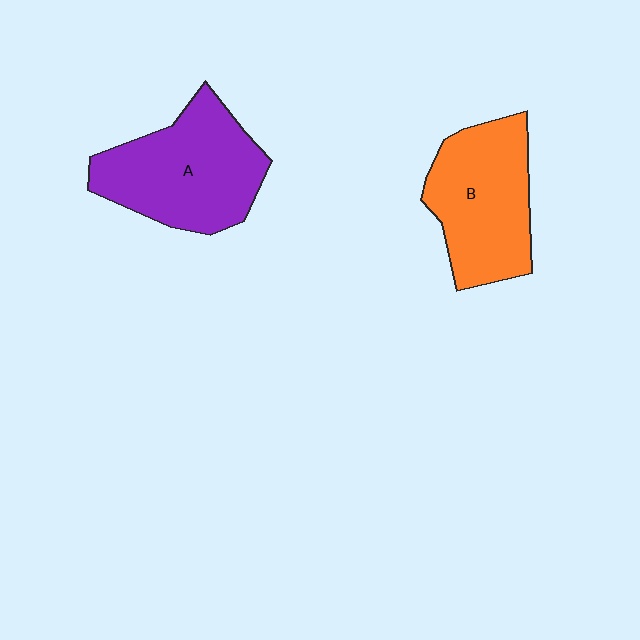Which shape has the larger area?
Shape A (purple).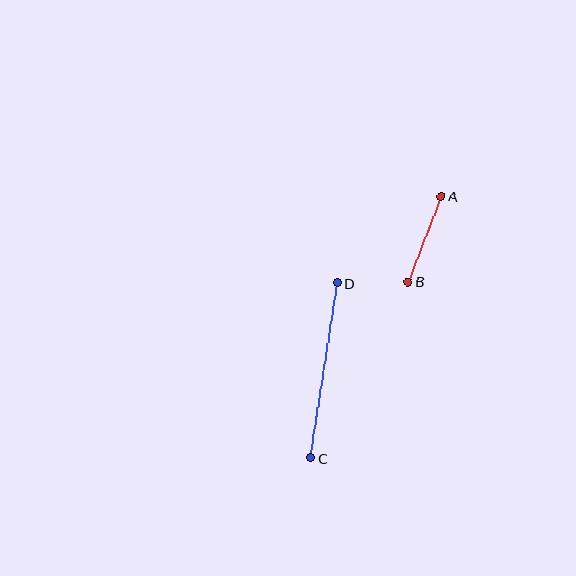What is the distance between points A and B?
The distance is approximately 92 pixels.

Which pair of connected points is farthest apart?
Points C and D are farthest apart.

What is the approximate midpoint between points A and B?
The midpoint is at approximately (425, 239) pixels.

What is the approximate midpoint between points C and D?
The midpoint is at approximately (324, 370) pixels.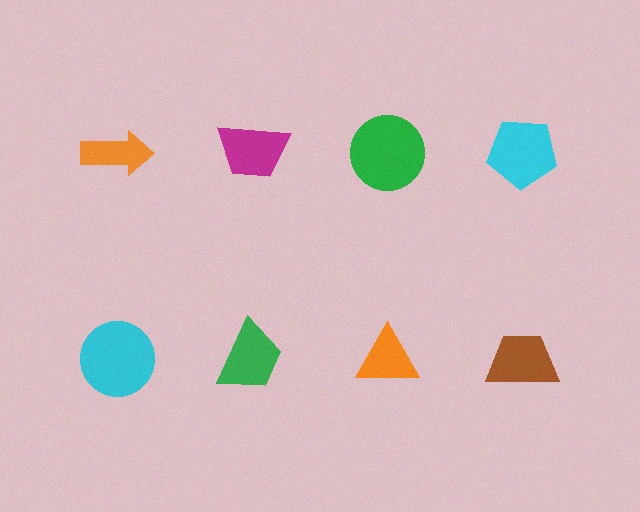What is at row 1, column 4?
A cyan pentagon.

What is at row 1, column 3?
A green circle.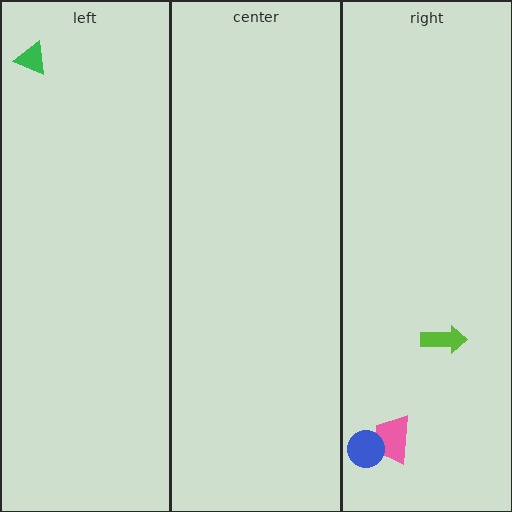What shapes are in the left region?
The green triangle.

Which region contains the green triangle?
The left region.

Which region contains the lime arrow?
The right region.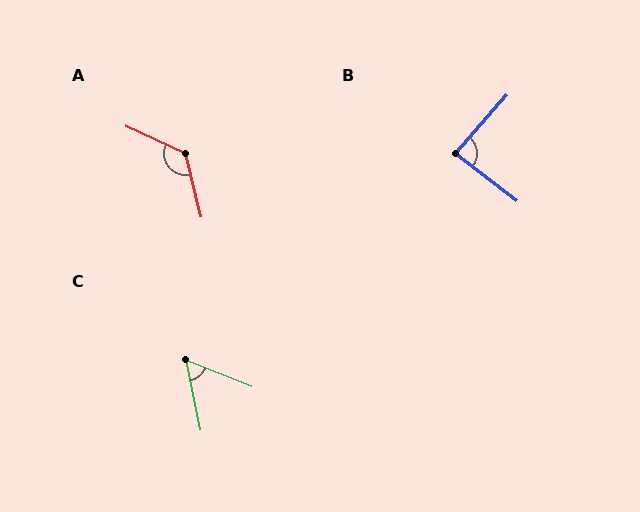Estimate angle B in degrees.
Approximately 86 degrees.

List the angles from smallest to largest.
C (57°), B (86°), A (129°).